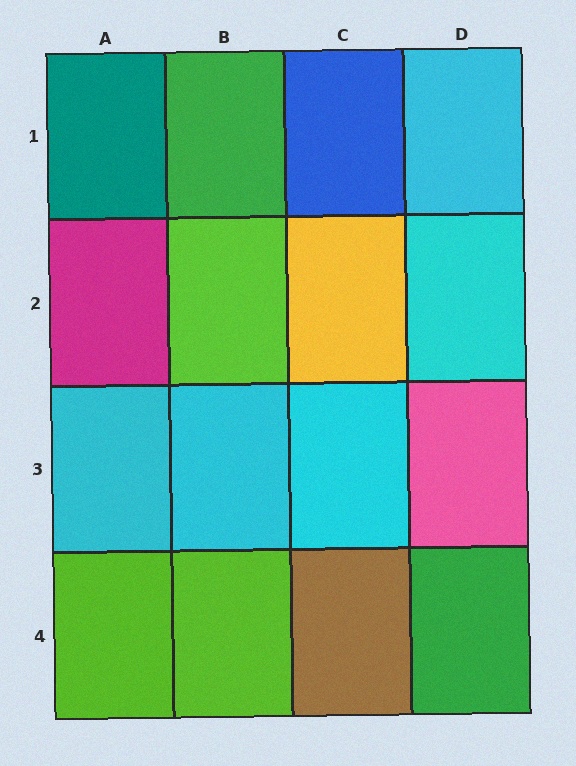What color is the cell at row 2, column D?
Cyan.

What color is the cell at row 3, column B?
Cyan.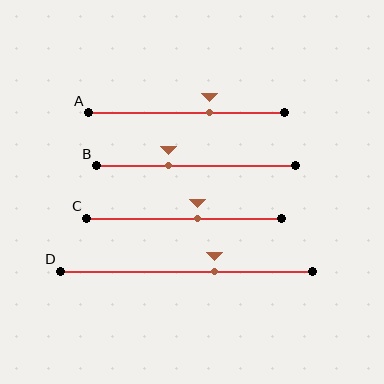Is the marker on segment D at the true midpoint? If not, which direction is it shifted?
No, the marker on segment D is shifted to the right by about 11% of the segment length.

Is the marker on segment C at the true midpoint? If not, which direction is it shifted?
No, the marker on segment C is shifted to the right by about 7% of the segment length.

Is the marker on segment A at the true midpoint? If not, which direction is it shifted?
No, the marker on segment A is shifted to the right by about 12% of the segment length.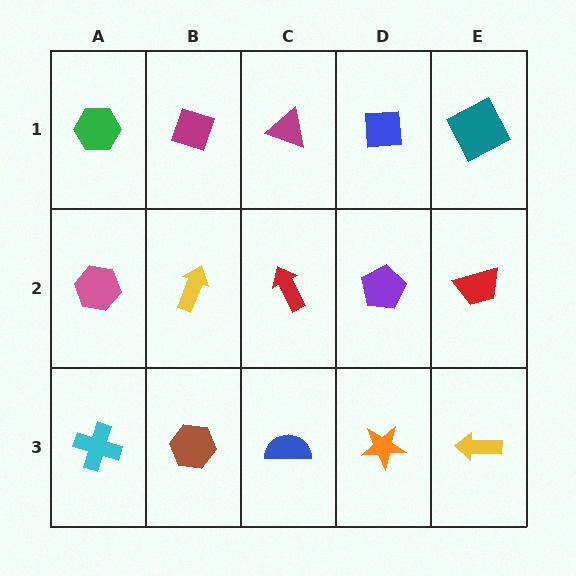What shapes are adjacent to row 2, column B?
A magenta diamond (row 1, column B), a brown hexagon (row 3, column B), a pink hexagon (row 2, column A), a red arrow (row 2, column C).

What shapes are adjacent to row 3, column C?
A red arrow (row 2, column C), a brown hexagon (row 3, column B), an orange star (row 3, column D).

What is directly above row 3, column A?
A pink hexagon.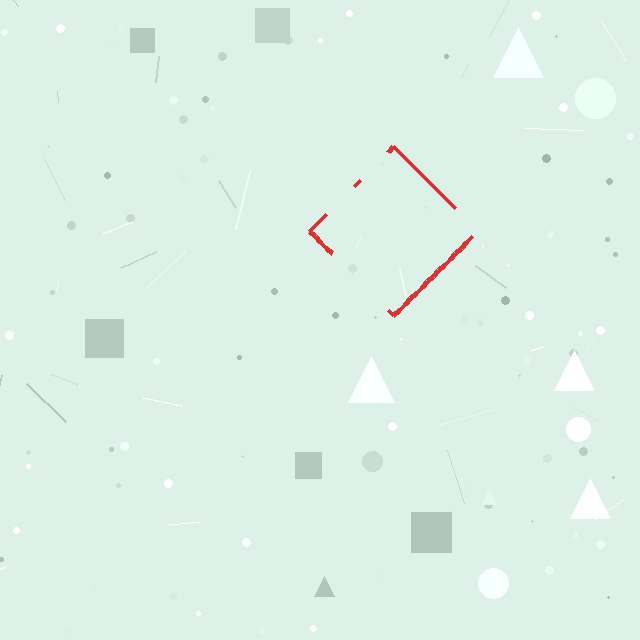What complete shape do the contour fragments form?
The contour fragments form a diamond.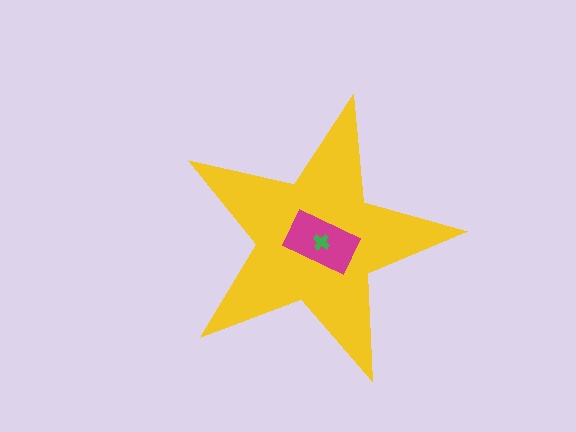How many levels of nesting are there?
3.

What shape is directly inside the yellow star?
The magenta rectangle.